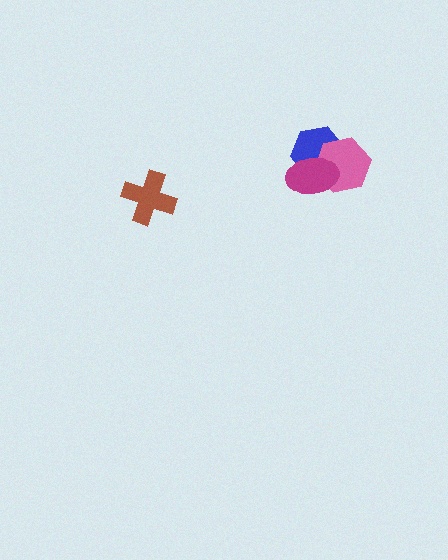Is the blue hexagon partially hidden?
Yes, it is partially covered by another shape.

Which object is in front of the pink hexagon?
The magenta ellipse is in front of the pink hexagon.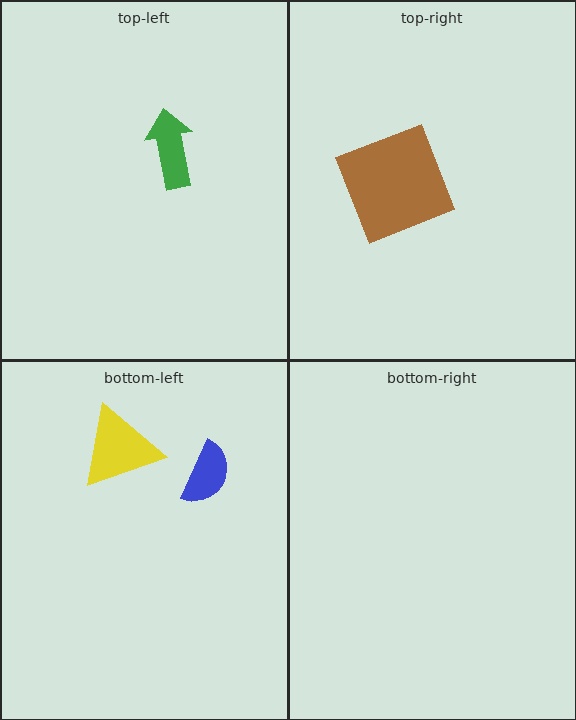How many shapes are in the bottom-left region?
2.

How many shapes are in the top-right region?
1.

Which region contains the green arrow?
The top-left region.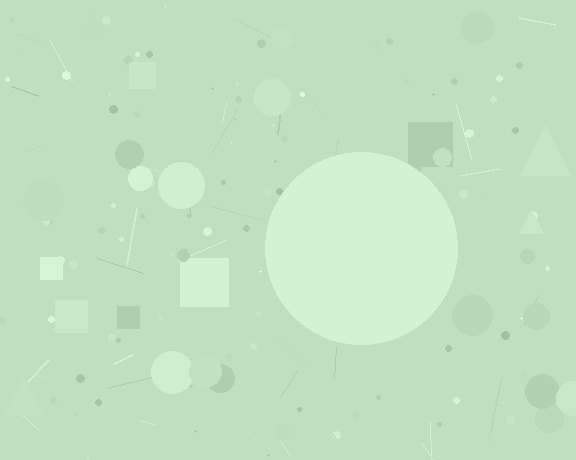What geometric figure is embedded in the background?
A circle is embedded in the background.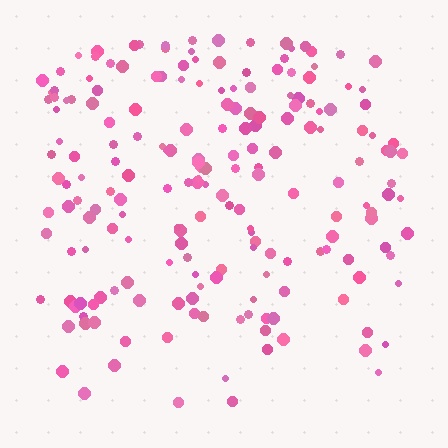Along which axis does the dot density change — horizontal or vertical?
Vertical.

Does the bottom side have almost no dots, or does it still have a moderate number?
Still a moderate number, just noticeably fewer than the top.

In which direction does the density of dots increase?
From bottom to top, with the top side densest.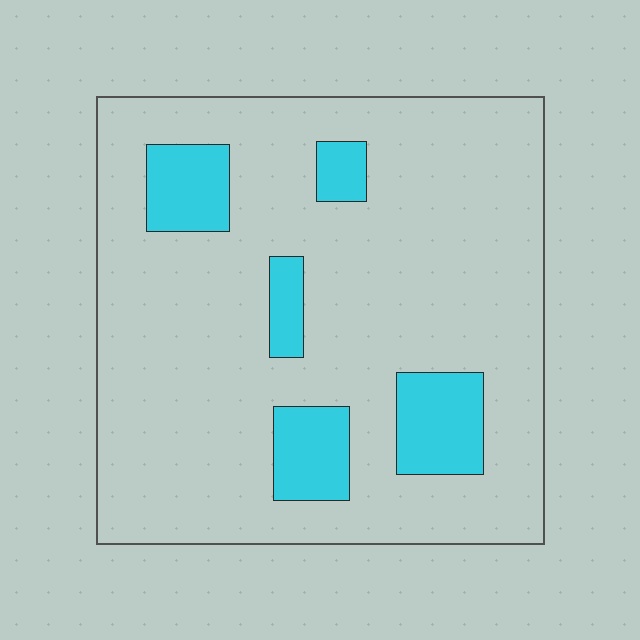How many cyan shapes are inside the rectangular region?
5.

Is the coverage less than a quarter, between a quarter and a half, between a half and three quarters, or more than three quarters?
Less than a quarter.